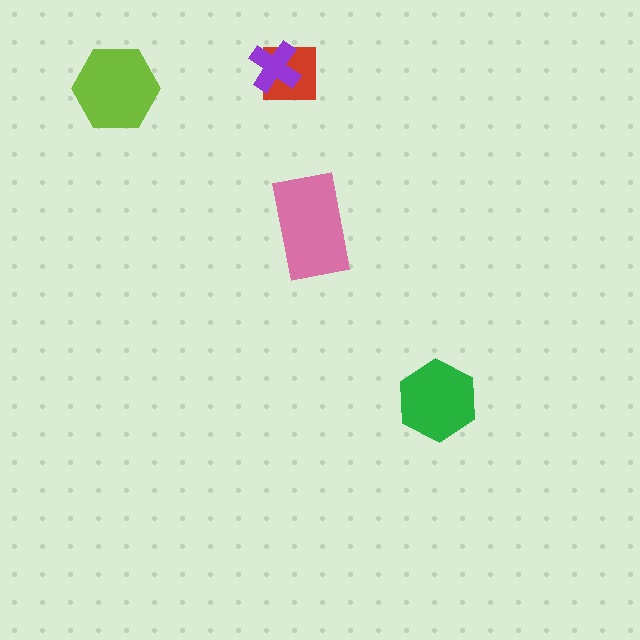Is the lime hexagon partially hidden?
No, no other shape covers it.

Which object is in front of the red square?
The purple cross is in front of the red square.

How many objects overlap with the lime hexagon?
0 objects overlap with the lime hexagon.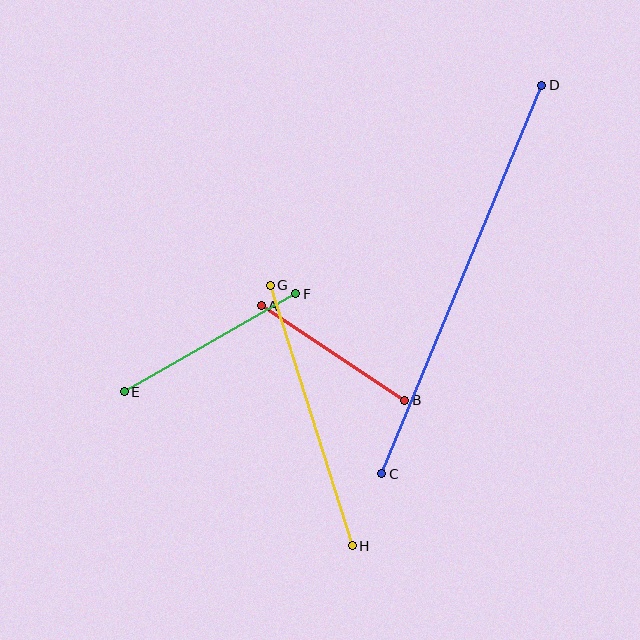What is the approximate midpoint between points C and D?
The midpoint is at approximately (462, 280) pixels.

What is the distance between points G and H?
The distance is approximately 273 pixels.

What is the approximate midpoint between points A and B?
The midpoint is at approximately (333, 353) pixels.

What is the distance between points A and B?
The distance is approximately 172 pixels.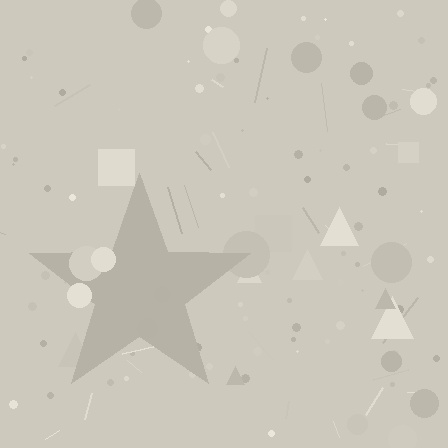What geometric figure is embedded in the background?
A star is embedded in the background.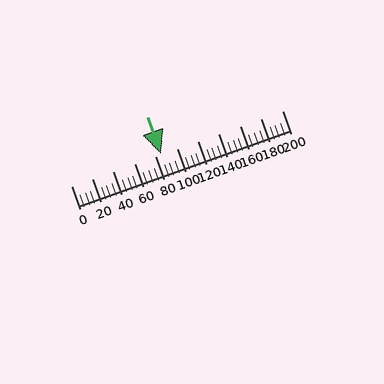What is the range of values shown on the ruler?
The ruler shows values from 0 to 200.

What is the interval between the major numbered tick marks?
The major tick marks are spaced 20 units apart.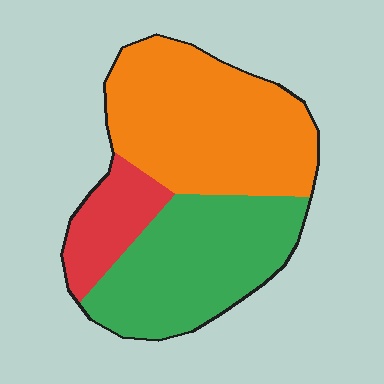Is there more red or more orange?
Orange.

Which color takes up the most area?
Orange, at roughly 45%.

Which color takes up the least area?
Red, at roughly 15%.